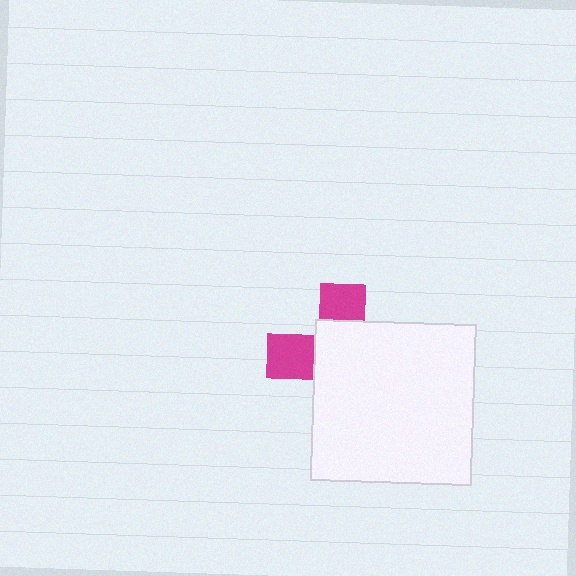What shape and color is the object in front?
The object in front is a white square.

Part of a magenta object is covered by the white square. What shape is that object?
It is a cross.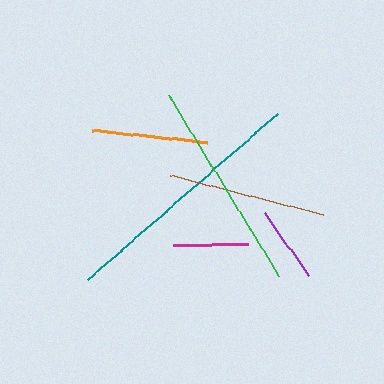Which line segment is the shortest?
The magenta line is the shortest at approximately 74 pixels.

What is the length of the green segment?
The green segment is approximately 212 pixels long.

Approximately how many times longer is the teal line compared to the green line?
The teal line is approximately 1.2 times the length of the green line.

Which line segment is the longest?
The teal line is the longest at approximately 252 pixels.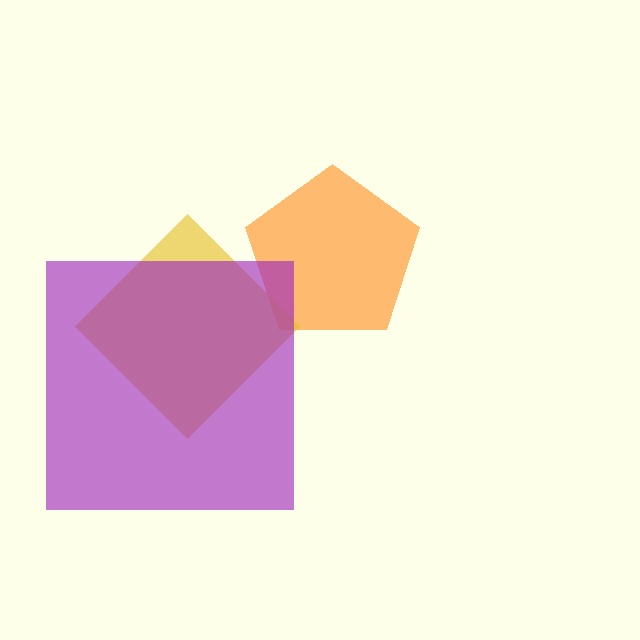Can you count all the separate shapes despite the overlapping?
Yes, there are 3 separate shapes.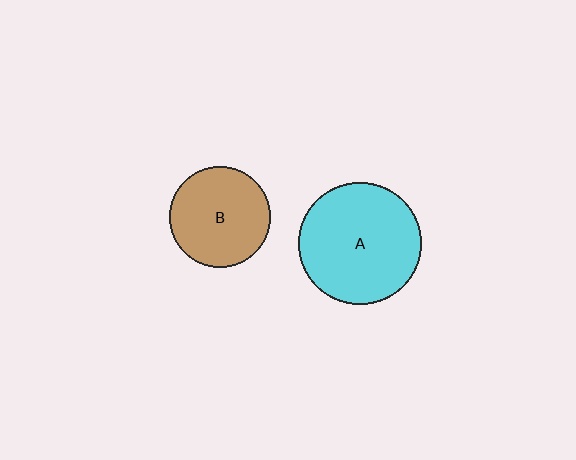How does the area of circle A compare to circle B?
Approximately 1.5 times.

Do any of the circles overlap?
No, none of the circles overlap.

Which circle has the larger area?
Circle A (cyan).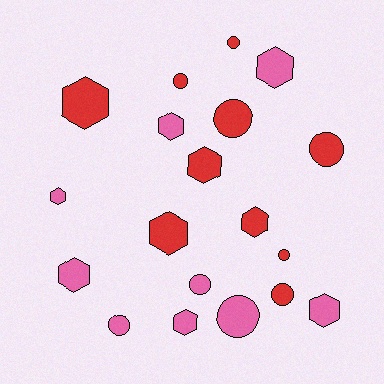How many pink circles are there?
There are 3 pink circles.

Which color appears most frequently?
Red, with 10 objects.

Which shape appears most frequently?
Hexagon, with 10 objects.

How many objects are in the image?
There are 19 objects.